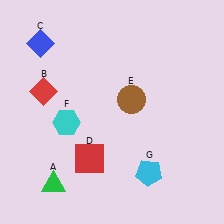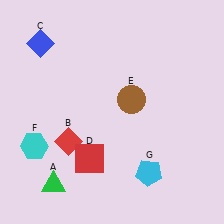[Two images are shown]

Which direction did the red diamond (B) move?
The red diamond (B) moved down.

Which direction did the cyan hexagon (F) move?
The cyan hexagon (F) moved left.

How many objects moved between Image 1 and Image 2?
2 objects moved between the two images.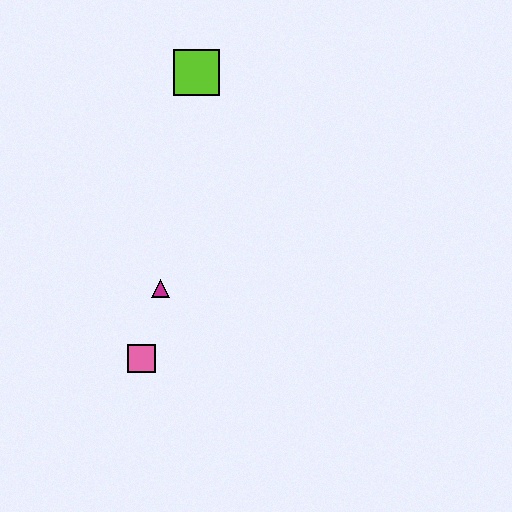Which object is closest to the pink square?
The magenta triangle is closest to the pink square.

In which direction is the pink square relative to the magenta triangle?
The pink square is below the magenta triangle.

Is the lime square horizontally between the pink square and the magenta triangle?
No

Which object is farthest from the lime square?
The pink square is farthest from the lime square.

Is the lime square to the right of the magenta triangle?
Yes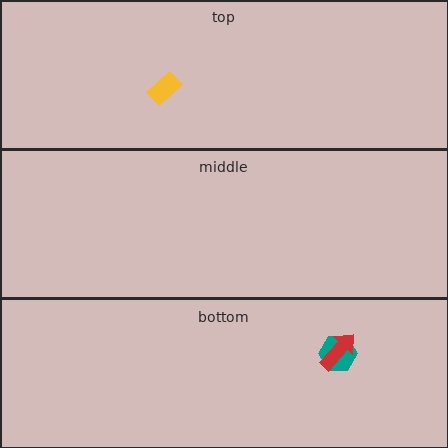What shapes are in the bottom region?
The teal hexagon, the red arrow.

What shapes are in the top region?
The yellow rectangle.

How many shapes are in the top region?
1.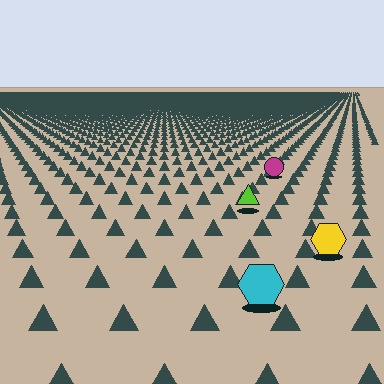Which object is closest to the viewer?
The cyan hexagon is closest. The texture marks near it are larger and more spread out.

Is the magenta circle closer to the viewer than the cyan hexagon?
No. The cyan hexagon is closer — you can tell from the texture gradient: the ground texture is coarser near it.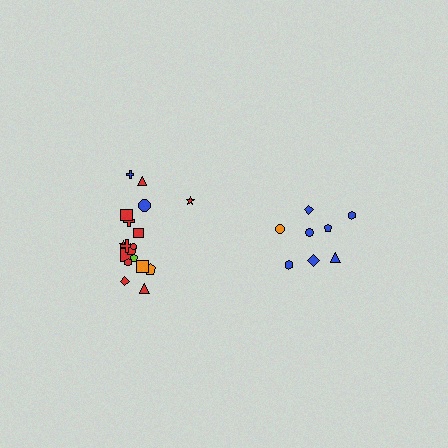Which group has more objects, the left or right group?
The left group.